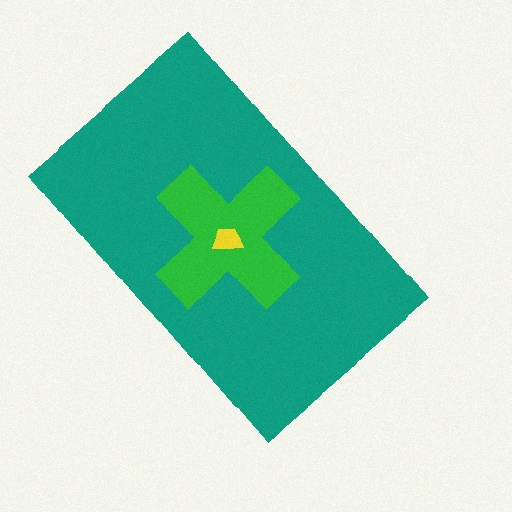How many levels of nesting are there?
3.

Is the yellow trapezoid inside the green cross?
Yes.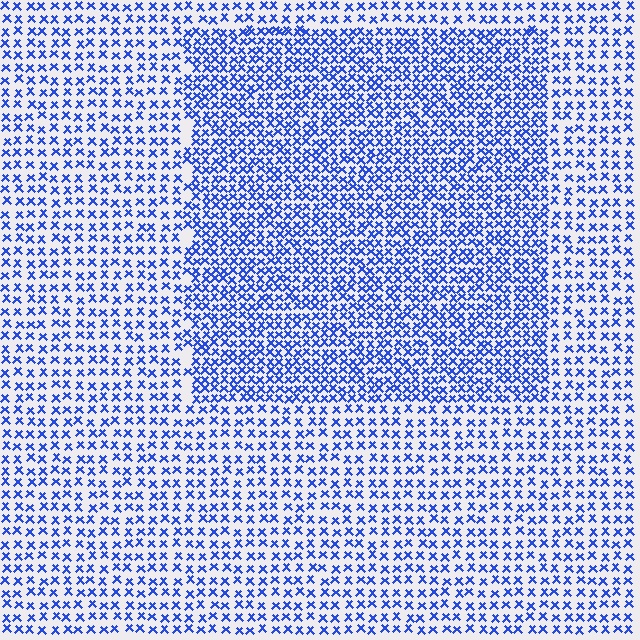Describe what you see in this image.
The image contains small blue elements arranged at two different densities. A rectangle-shaped region is visible where the elements are more densely packed than the surrounding area.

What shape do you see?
I see a rectangle.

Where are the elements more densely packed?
The elements are more densely packed inside the rectangle boundary.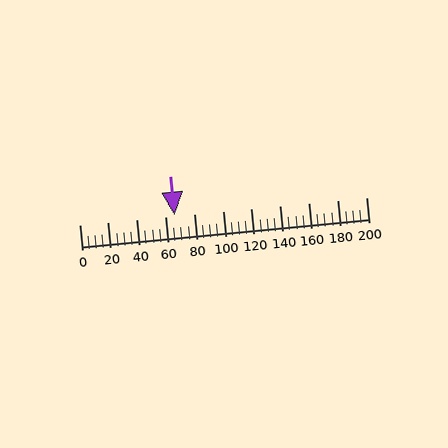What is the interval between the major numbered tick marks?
The major tick marks are spaced 20 units apart.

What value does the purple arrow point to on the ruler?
The purple arrow points to approximately 66.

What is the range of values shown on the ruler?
The ruler shows values from 0 to 200.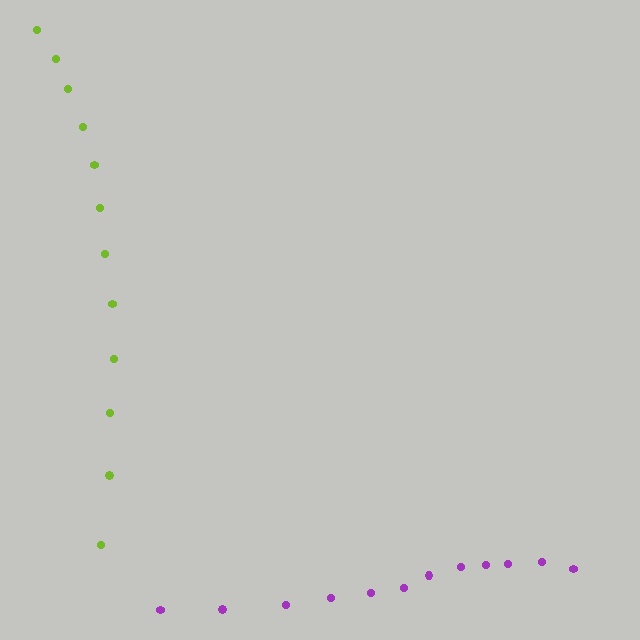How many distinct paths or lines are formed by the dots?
There are 2 distinct paths.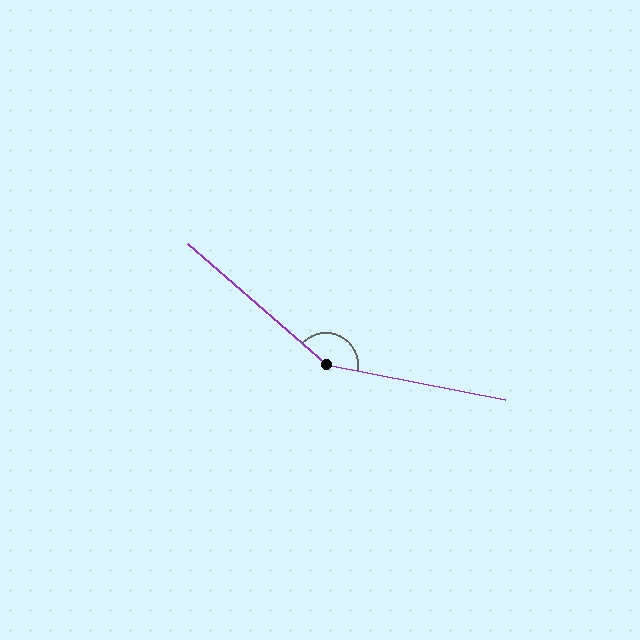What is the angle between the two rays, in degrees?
Approximately 150 degrees.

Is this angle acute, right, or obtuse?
It is obtuse.